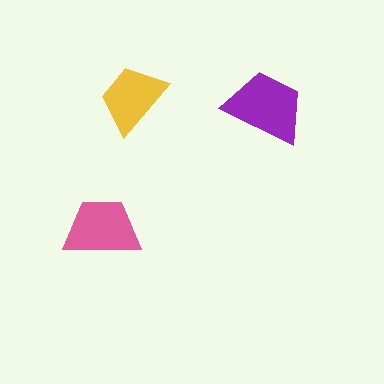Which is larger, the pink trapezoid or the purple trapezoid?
The purple one.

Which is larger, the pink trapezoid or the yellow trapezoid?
The pink one.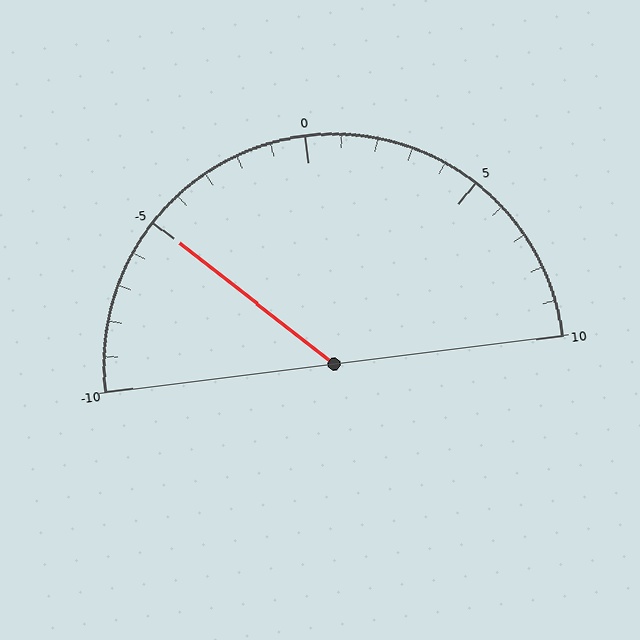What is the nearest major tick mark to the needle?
The nearest major tick mark is -5.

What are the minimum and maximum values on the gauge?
The gauge ranges from -10 to 10.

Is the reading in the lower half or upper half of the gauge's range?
The reading is in the lower half of the range (-10 to 10).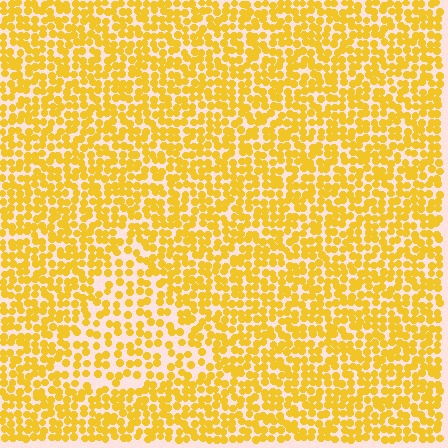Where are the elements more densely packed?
The elements are more densely packed outside the triangle boundary.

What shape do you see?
I see a triangle.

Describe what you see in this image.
The image contains small yellow elements arranged at two different densities. A triangle-shaped region is visible where the elements are less densely packed than the surrounding area.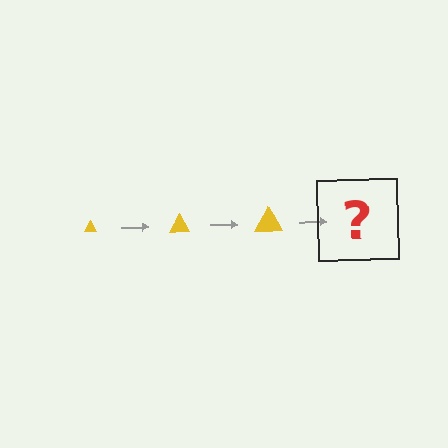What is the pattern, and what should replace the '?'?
The pattern is that the triangle gets progressively larger each step. The '?' should be a yellow triangle, larger than the previous one.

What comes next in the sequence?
The next element should be a yellow triangle, larger than the previous one.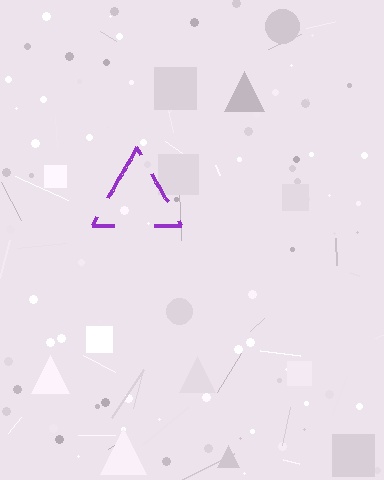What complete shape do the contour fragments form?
The contour fragments form a triangle.